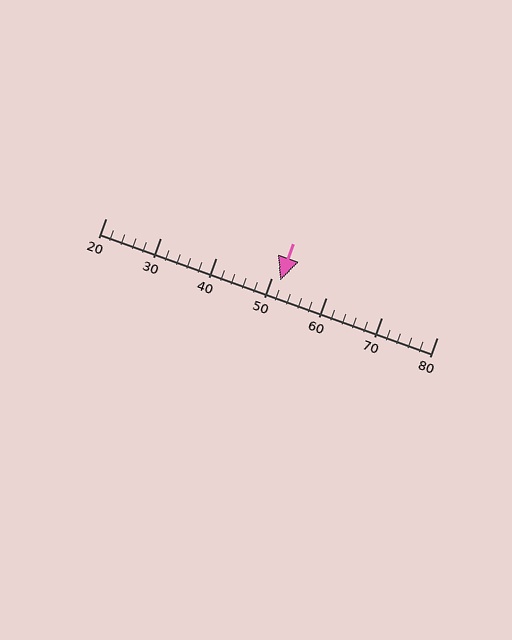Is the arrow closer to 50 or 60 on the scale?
The arrow is closer to 50.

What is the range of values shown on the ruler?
The ruler shows values from 20 to 80.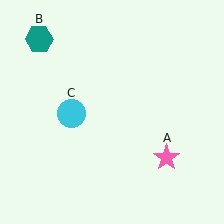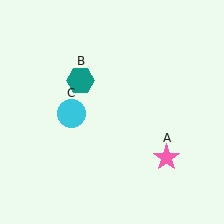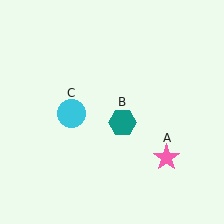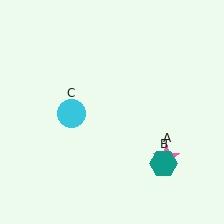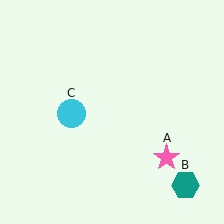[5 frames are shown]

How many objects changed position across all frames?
1 object changed position: teal hexagon (object B).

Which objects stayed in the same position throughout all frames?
Pink star (object A) and cyan circle (object C) remained stationary.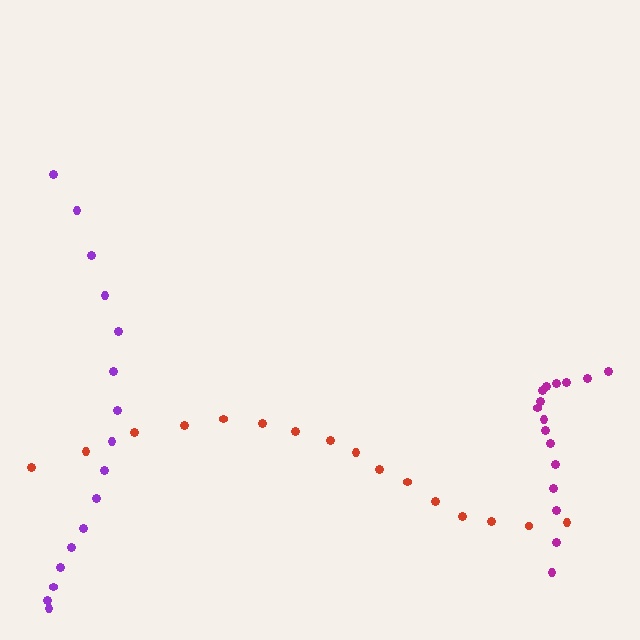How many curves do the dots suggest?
There are 3 distinct paths.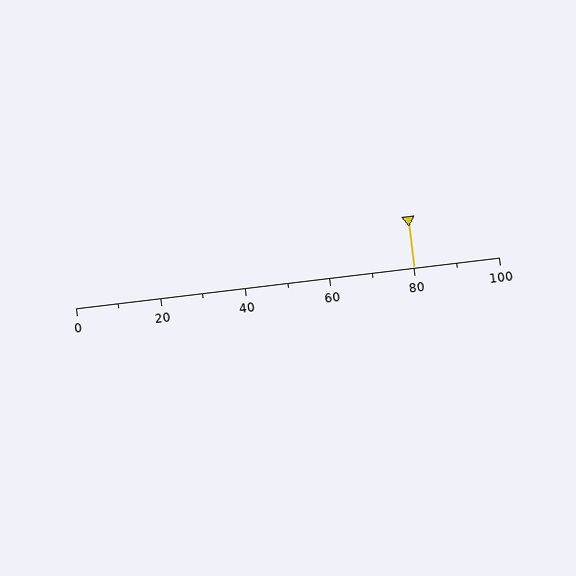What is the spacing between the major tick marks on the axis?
The major ticks are spaced 20 apart.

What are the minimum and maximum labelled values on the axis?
The axis runs from 0 to 100.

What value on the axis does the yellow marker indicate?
The marker indicates approximately 80.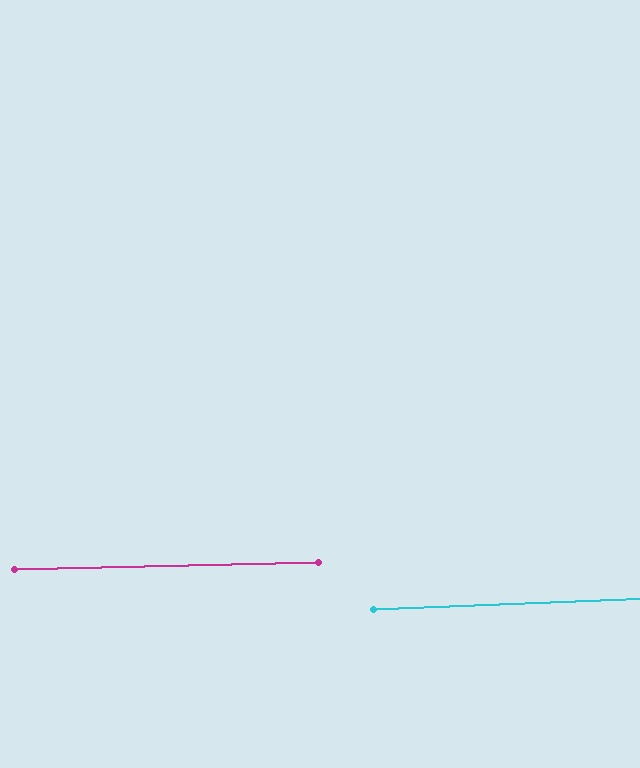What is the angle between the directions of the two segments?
Approximately 1 degree.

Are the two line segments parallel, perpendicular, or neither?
Parallel — their directions differ by only 0.8°.